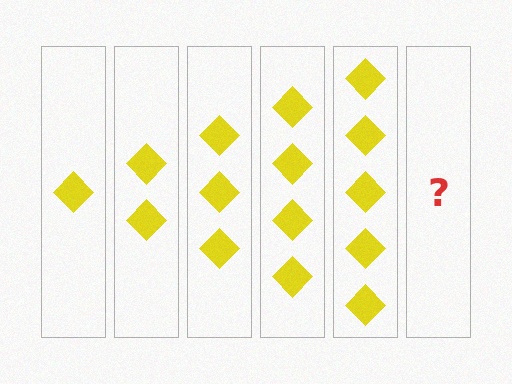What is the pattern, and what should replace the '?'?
The pattern is that each step adds one more diamond. The '?' should be 6 diamonds.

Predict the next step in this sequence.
The next step is 6 diamonds.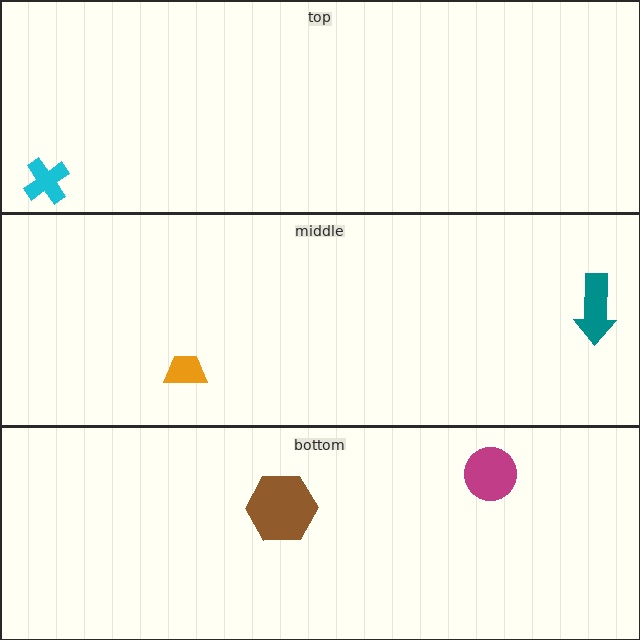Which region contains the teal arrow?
The middle region.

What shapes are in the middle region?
The orange trapezoid, the teal arrow.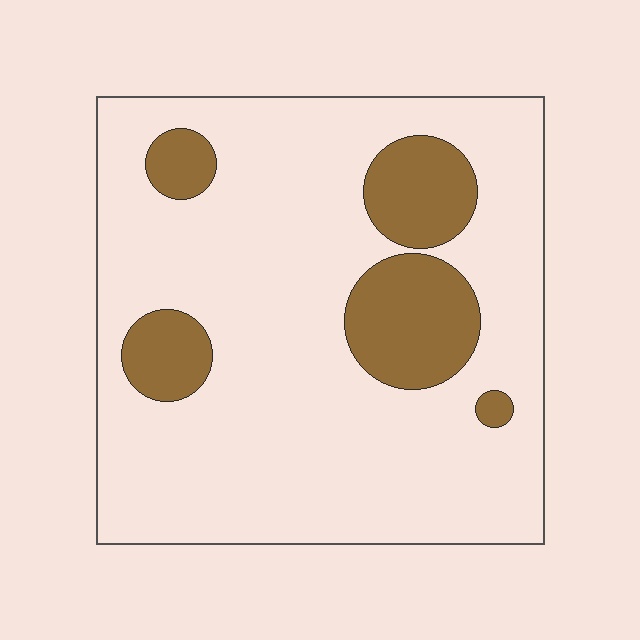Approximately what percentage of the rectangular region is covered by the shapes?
Approximately 20%.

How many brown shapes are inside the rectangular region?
5.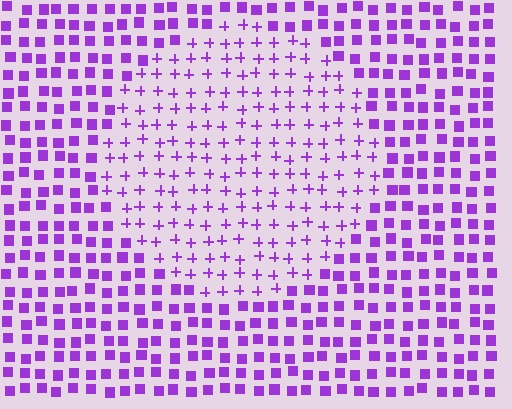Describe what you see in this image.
The image is filled with small purple elements arranged in a uniform grid. A circle-shaped region contains plus signs, while the surrounding area contains squares. The boundary is defined purely by the change in element shape.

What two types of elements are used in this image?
The image uses plus signs inside the circle region and squares outside it.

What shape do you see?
I see a circle.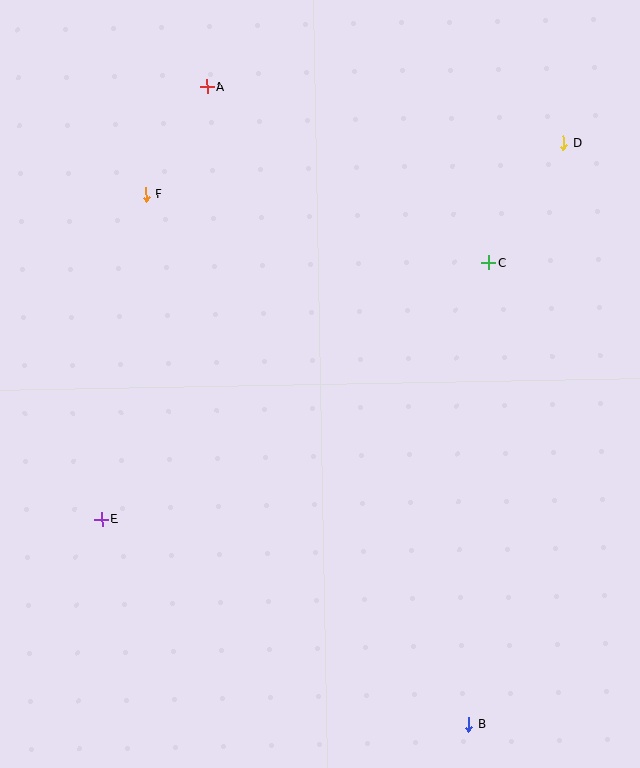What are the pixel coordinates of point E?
Point E is at (102, 519).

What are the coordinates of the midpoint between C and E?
The midpoint between C and E is at (295, 391).